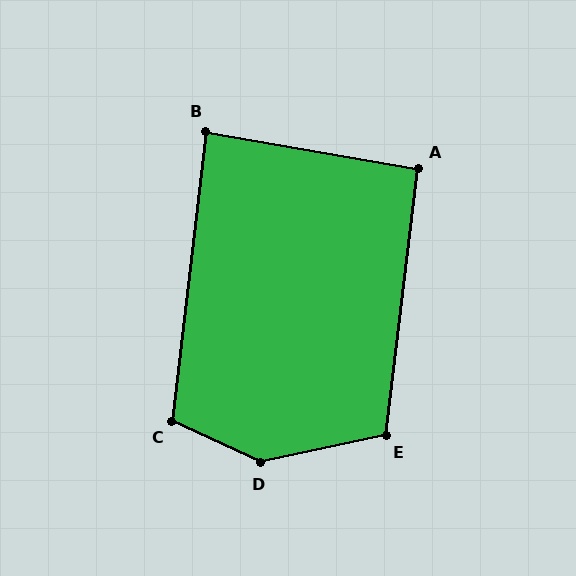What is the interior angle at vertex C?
Approximately 108 degrees (obtuse).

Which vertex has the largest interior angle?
D, at approximately 143 degrees.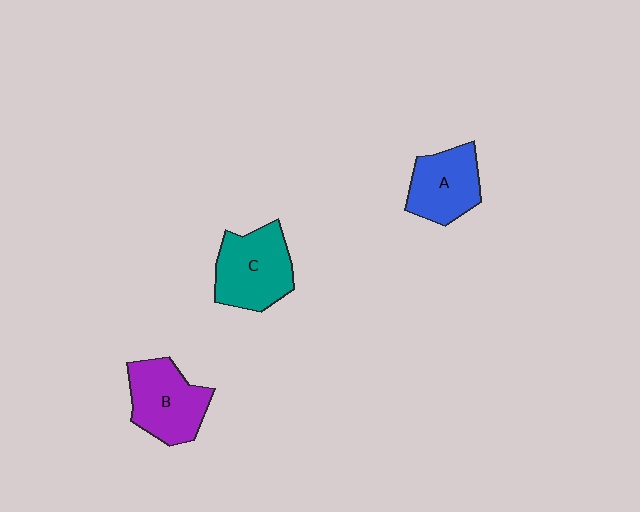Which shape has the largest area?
Shape C (teal).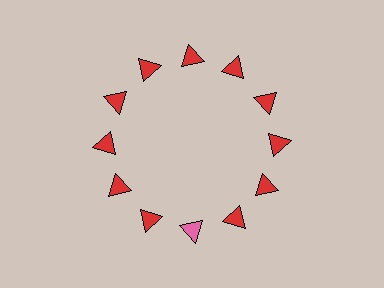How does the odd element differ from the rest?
It has a different color: pink instead of red.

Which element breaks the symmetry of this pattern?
The pink triangle at roughly the 6 o'clock position breaks the symmetry. All other shapes are red triangles.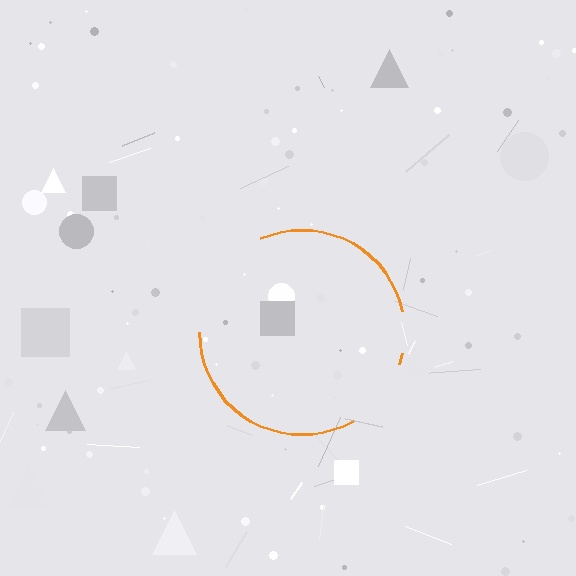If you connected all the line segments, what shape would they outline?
They would outline a circle.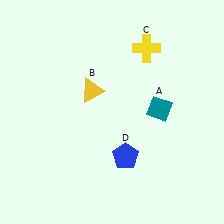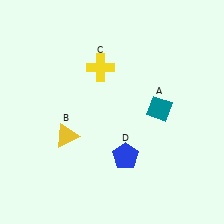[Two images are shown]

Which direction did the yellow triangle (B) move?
The yellow triangle (B) moved down.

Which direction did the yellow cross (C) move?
The yellow cross (C) moved left.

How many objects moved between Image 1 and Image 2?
2 objects moved between the two images.